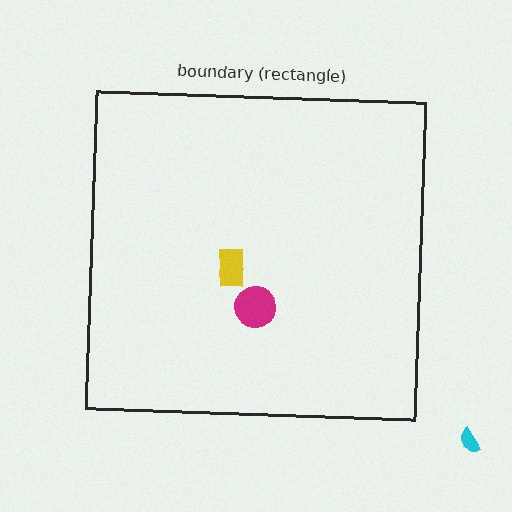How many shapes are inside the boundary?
2 inside, 1 outside.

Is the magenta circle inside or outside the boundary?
Inside.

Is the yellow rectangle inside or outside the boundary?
Inside.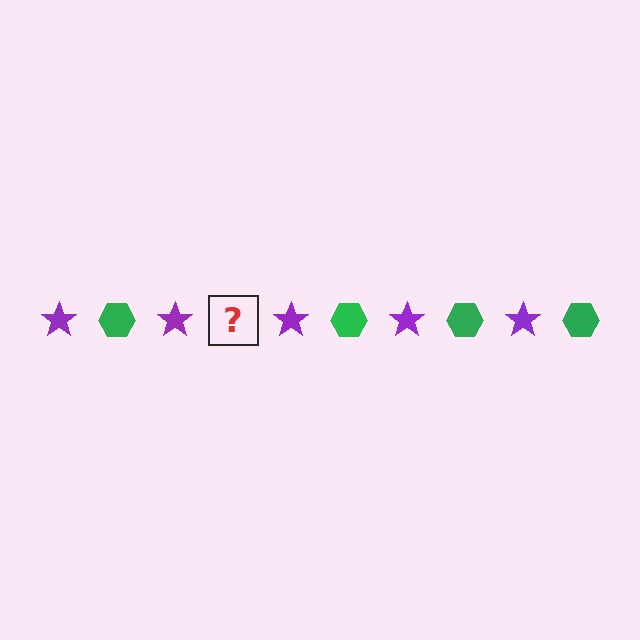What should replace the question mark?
The question mark should be replaced with a green hexagon.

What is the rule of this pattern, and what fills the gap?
The rule is that the pattern alternates between purple star and green hexagon. The gap should be filled with a green hexagon.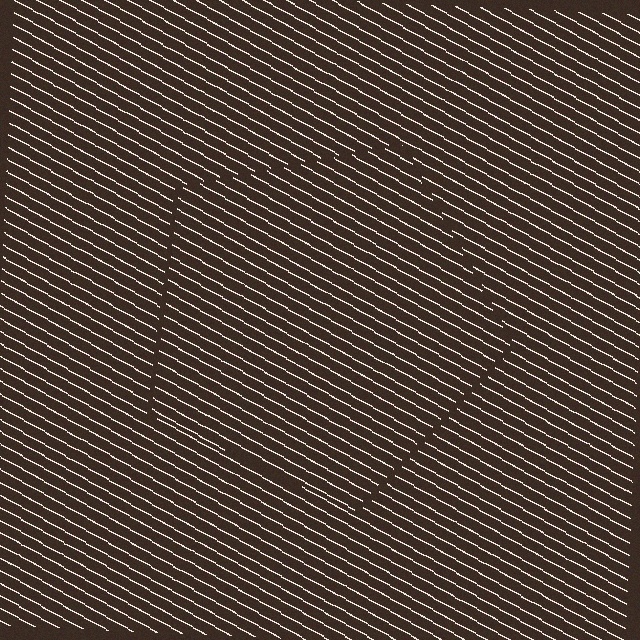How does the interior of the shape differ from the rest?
The interior of the shape contains the same grating, shifted by half a period — the contour is defined by the phase discontinuity where line-ends from the inner and outer gratings abut.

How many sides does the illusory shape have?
5 sides — the line-ends trace a pentagon.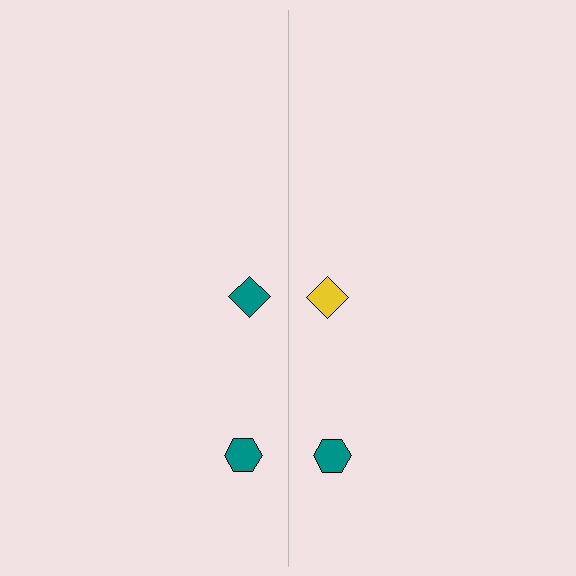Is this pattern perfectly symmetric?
No, the pattern is not perfectly symmetric. The yellow diamond on the right side breaks the symmetry — its mirror counterpart is teal.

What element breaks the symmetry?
The yellow diamond on the right side breaks the symmetry — its mirror counterpart is teal.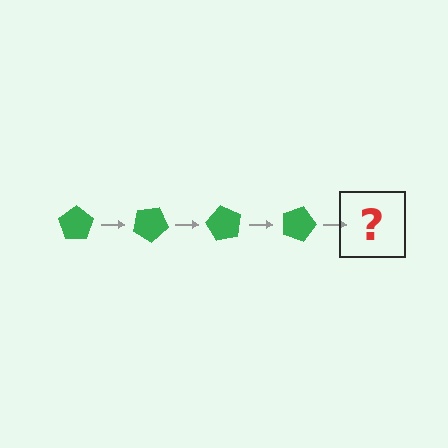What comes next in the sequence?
The next element should be a green pentagon rotated 120 degrees.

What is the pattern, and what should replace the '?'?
The pattern is that the pentagon rotates 30 degrees each step. The '?' should be a green pentagon rotated 120 degrees.